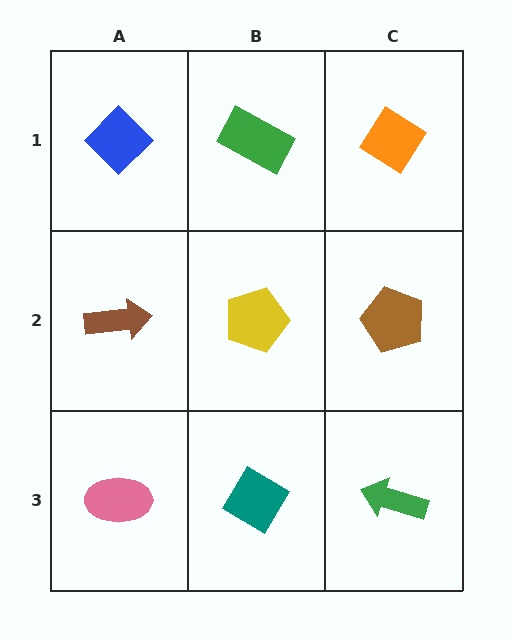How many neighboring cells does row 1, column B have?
3.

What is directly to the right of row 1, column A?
A green rectangle.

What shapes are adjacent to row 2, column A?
A blue diamond (row 1, column A), a pink ellipse (row 3, column A), a yellow pentagon (row 2, column B).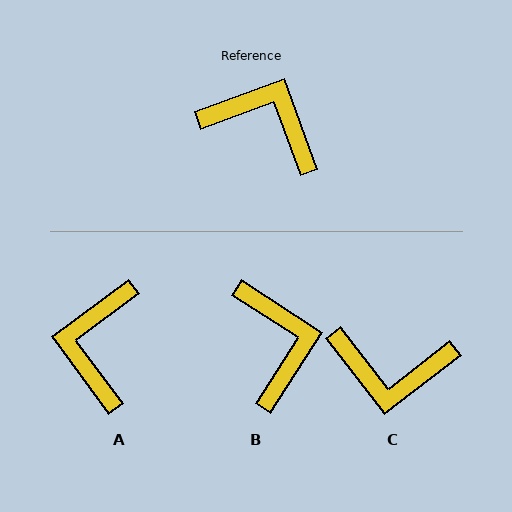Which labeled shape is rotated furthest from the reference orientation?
C, about 162 degrees away.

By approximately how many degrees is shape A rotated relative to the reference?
Approximately 106 degrees counter-clockwise.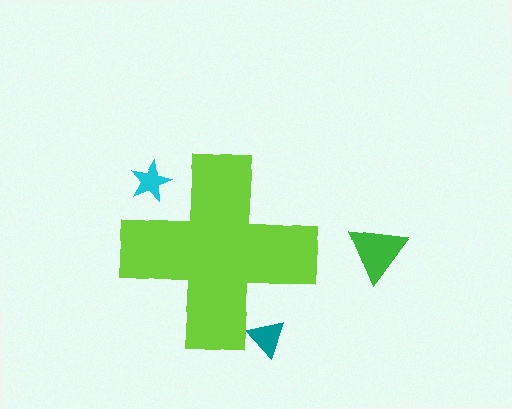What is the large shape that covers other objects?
A lime cross.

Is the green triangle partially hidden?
No, the green triangle is fully visible.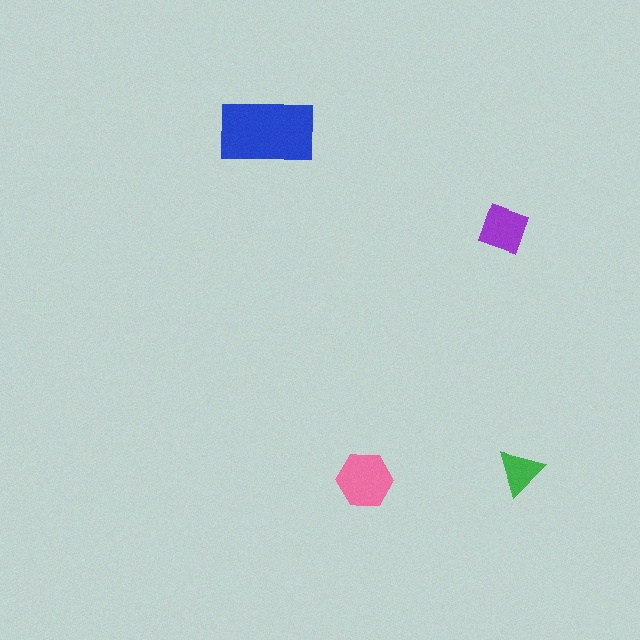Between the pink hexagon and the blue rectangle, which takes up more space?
The blue rectangle.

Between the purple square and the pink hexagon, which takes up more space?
The pink hexagon.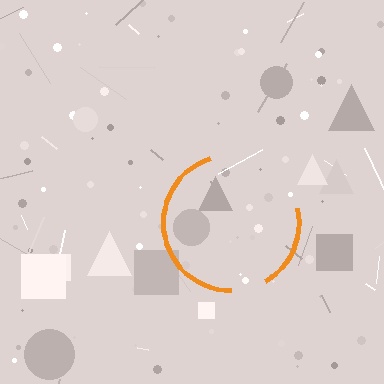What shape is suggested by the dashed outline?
The dashed outline suggests a circle.